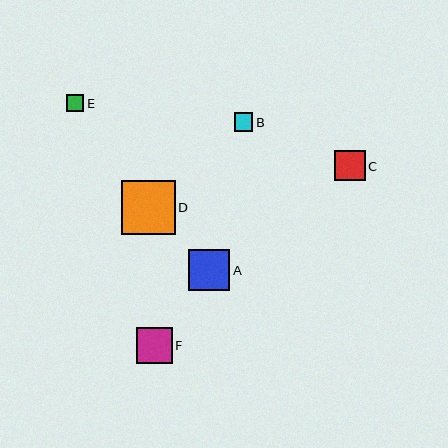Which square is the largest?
Square D is the largest with a size of approximately 54 pixels.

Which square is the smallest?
Square E is the smallest with a size of approximately 17 pixels.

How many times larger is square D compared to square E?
Square D is approximately 3.1 times the size of square E.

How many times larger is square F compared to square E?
Square F is approximately 2.1 times the size of square E.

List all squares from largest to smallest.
From largest to smallest: D, A, F, C, B, E.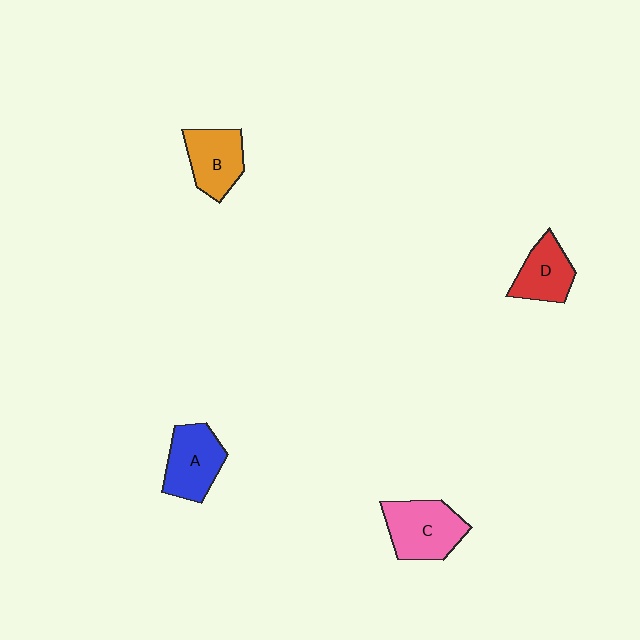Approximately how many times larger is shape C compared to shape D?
Approximately 1.4 times.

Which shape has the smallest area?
Shape D (red).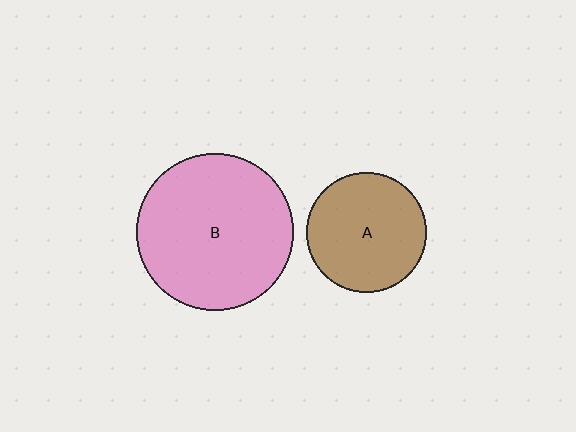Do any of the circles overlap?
No, none of the circles overlap.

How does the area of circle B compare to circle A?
Approximately 1.7 times.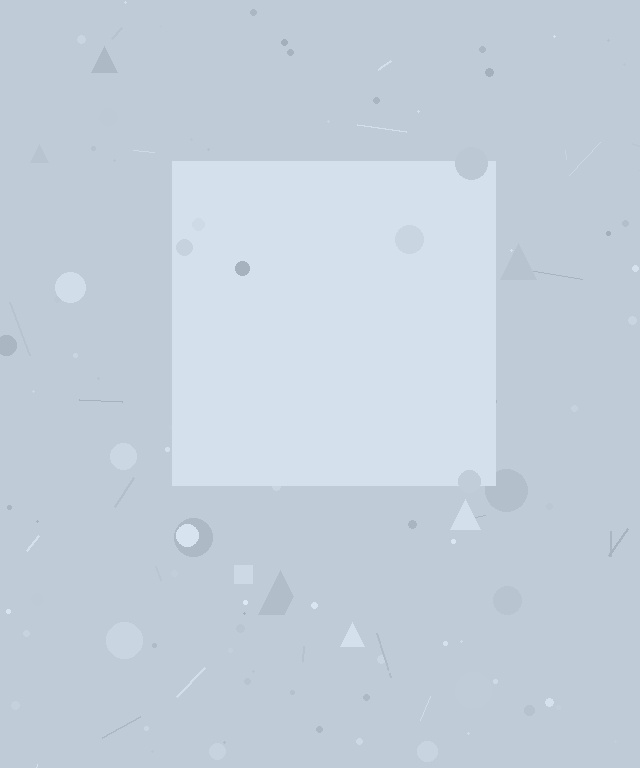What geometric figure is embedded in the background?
A square is embedded in the background.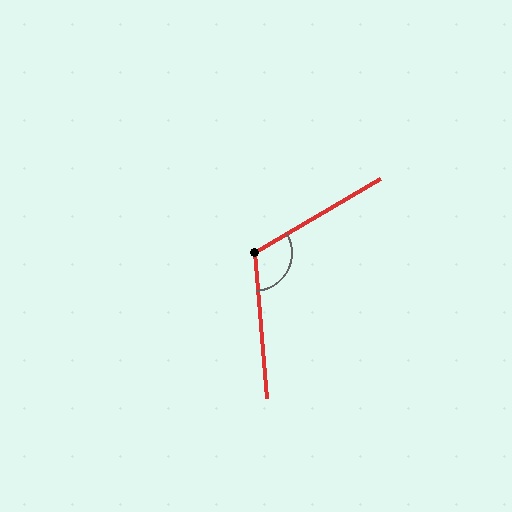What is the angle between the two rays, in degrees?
Approximately 115 degrees.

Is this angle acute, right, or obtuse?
It is obtuse.